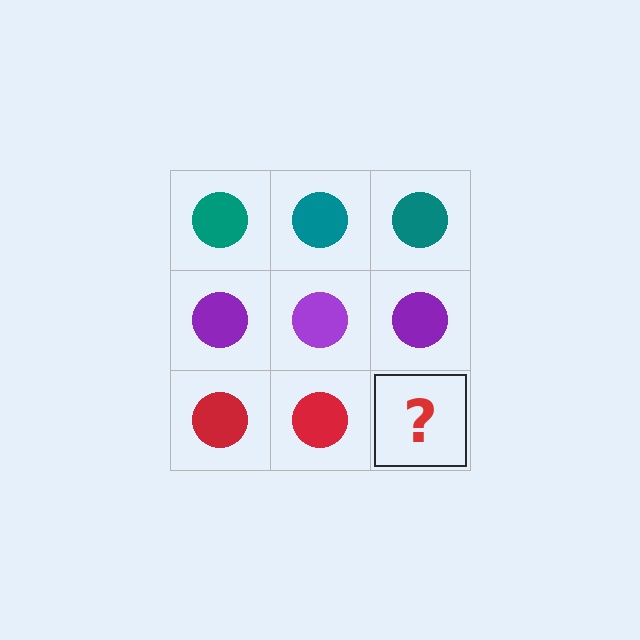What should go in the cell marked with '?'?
The missing cell should contain a red circle.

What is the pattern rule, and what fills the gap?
The rule is that each row has a consistent color. The gap should be filled with a red circle.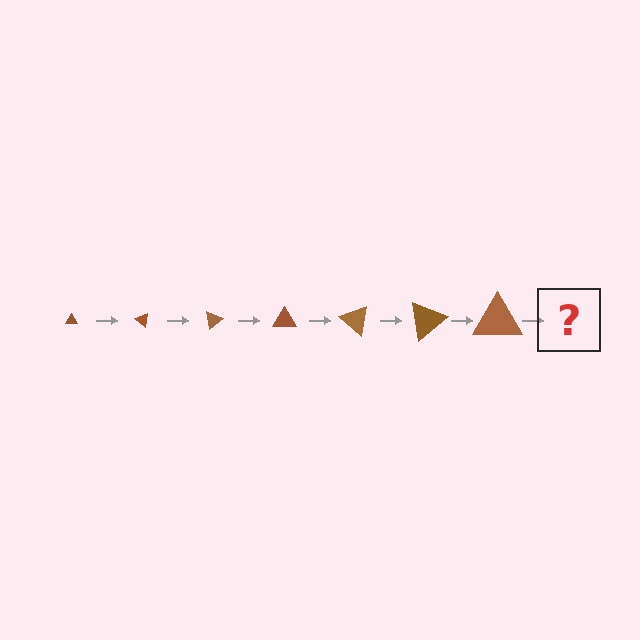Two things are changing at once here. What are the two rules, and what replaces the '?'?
The two rules are that the triangle grows larger each step and it rotates 40 degrees each step. The '?' should be a triangle, larger than the previous one and rotated 280 degrees from the start.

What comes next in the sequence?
The next element should be a triangle, larger than the previous one and rotated 280 degrees from the start.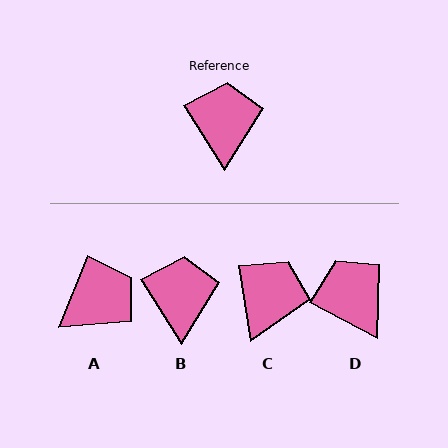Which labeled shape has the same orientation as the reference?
B.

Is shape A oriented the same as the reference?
No, it is off by about 54 degrees.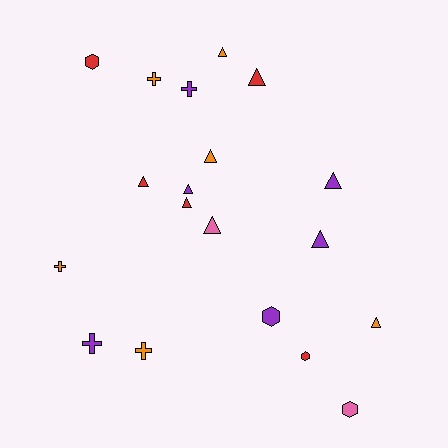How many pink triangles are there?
There is 1 pink triangle.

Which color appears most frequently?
Purple, with 6 objects.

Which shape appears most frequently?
Triangle, with 10 objects.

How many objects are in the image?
There are 19 objects.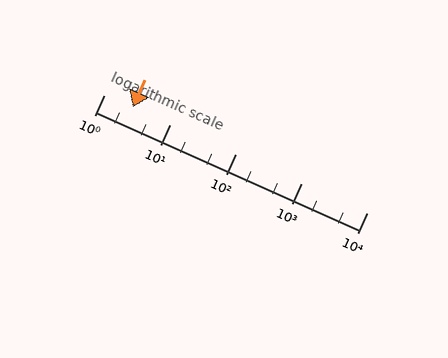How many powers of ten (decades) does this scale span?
The scale spans 4 decades, from 1 to 10000.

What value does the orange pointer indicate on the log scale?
The pointer indicates approximately 2.7.